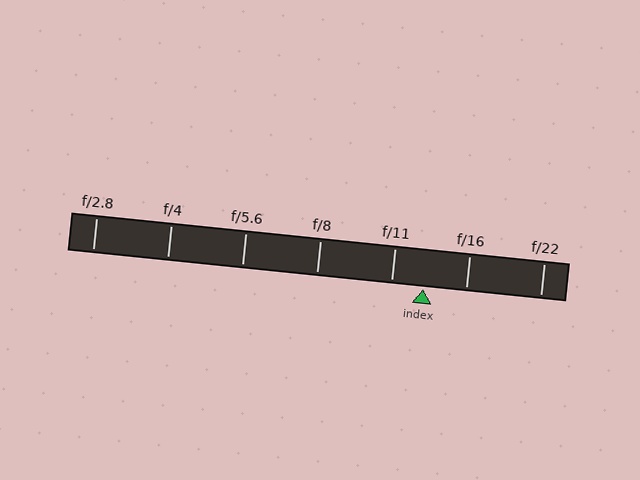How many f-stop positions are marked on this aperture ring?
There are 7 f-stop positions marked.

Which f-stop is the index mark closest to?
The index mark is closest to f/11.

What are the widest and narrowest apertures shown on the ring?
The widest aperture shown is f/2.8 and the narrowest is f/22.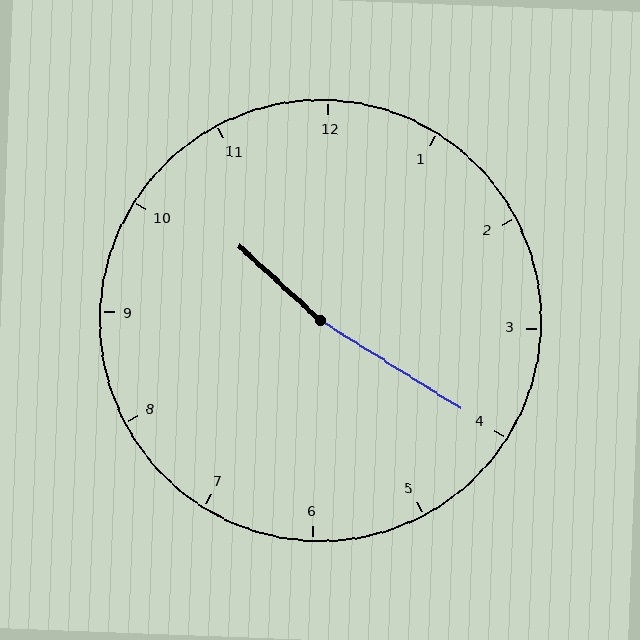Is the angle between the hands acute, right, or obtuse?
It is obtuse.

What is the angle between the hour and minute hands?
Approximately 170 degrees.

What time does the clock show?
10:20.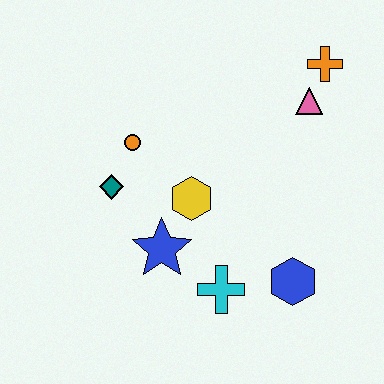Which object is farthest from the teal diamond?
The orange cross is farthest from the teal diamond.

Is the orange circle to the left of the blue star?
Yes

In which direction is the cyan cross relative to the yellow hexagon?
The cyan cross is below the yellow hexagon.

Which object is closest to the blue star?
The yellow hexagon is closest to the blue star.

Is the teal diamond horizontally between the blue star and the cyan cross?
No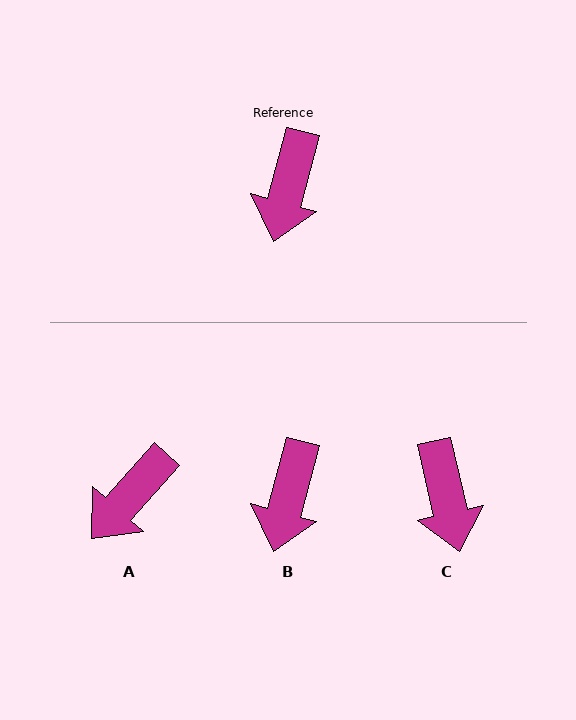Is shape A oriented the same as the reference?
No, it is off by about 26 degrees.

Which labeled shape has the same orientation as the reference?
B.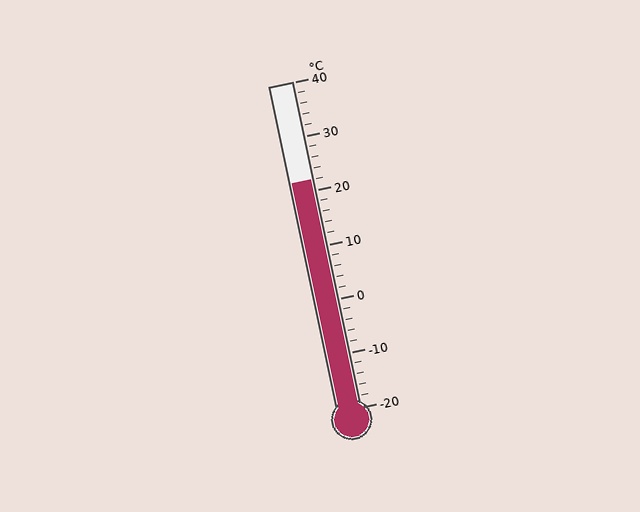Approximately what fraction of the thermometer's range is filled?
The thermometer is filled to approximately 70% of its range.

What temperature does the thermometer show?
The thermometer shows approximately 22°C.